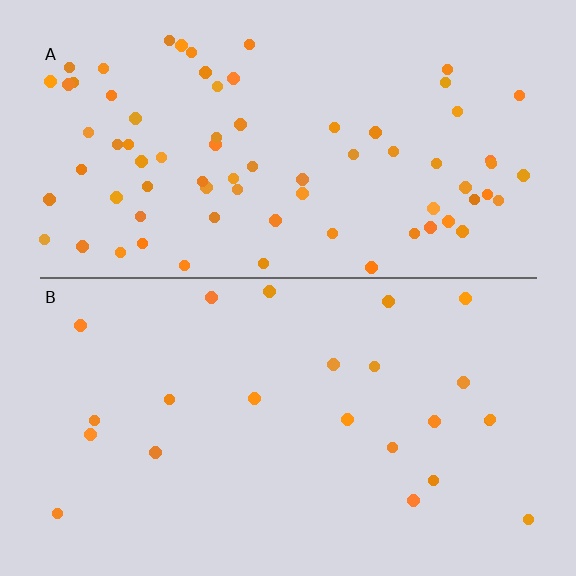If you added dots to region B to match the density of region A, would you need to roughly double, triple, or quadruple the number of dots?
Approximately triple.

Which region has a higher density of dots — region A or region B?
A (the top).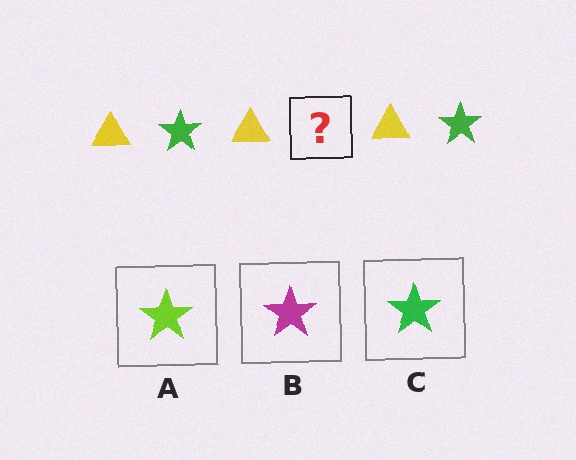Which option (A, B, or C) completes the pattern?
C.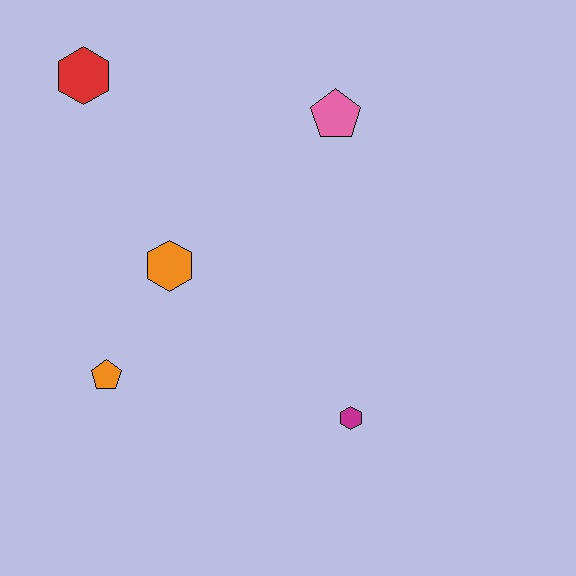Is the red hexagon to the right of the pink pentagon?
No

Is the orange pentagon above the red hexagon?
No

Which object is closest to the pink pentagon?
The orange hexagon is closest to the pink pentagon.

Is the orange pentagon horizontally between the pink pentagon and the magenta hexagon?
No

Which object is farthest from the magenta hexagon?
The red hexagon is farthest from the magenta hexagon.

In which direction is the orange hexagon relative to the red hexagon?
The orange hexagon is below the red hexagon.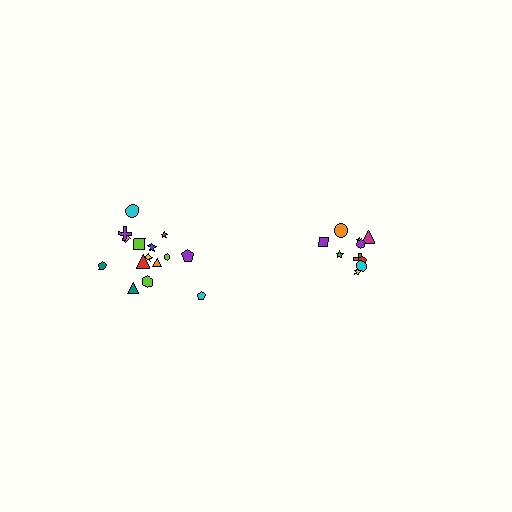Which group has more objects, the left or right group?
The left group.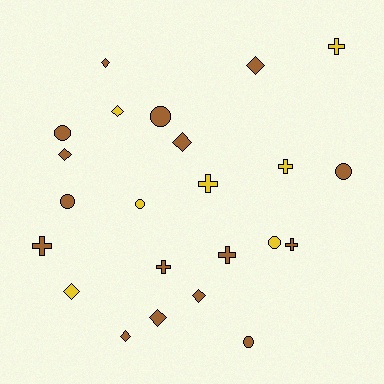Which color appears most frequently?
Brown, with 16 objects.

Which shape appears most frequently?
Diamond, with 9 objects.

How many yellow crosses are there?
There are 3 yellow crosses.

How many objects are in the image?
There are 23 objects.